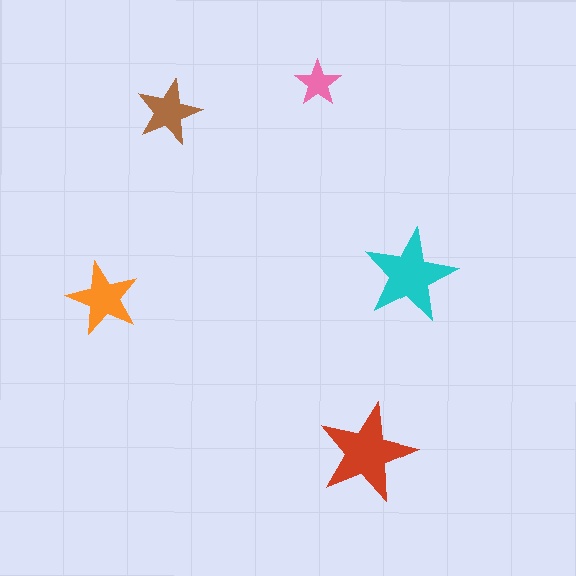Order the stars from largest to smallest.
the red one, the cyan one, the orange one, the brown one, the pink one.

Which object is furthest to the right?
The cyan star is rightmost.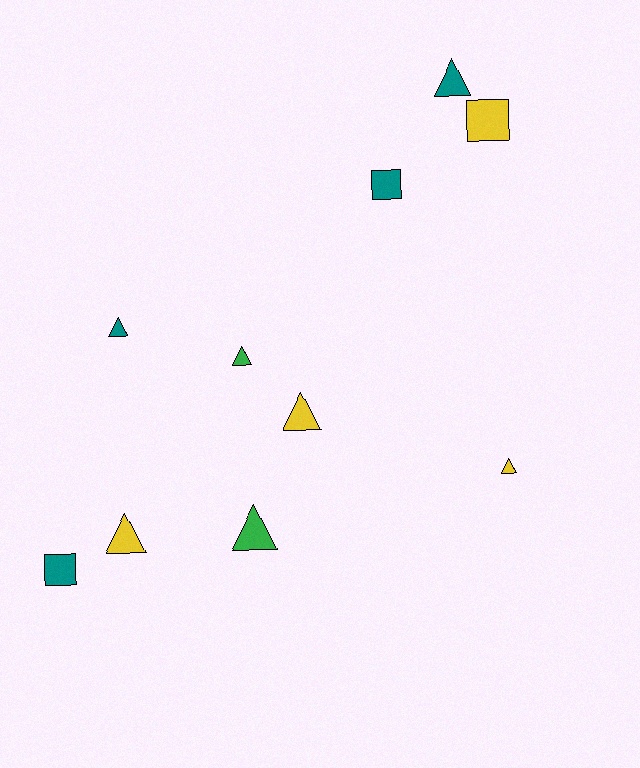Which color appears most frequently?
Yellow, with 4 objects.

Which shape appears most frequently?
Triangle, with 7 objects.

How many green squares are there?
There are no green squares.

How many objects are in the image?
There are 10 objects.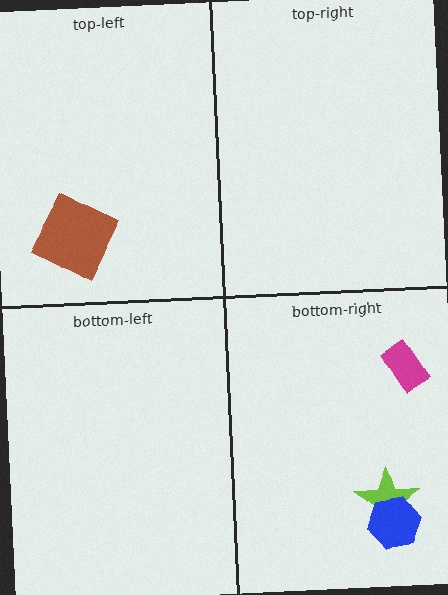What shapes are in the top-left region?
The brown square.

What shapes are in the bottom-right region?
The lime star, the blue hexagon, the magenta rectangle.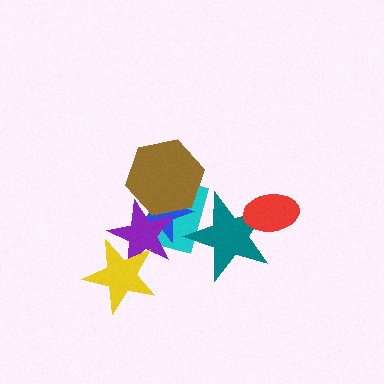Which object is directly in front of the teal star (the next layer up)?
The blue star is directly in front of the teal star.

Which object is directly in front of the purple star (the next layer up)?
The yellow star is directly in front of the purple star.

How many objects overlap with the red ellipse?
1 object overlaps with the red ellipse.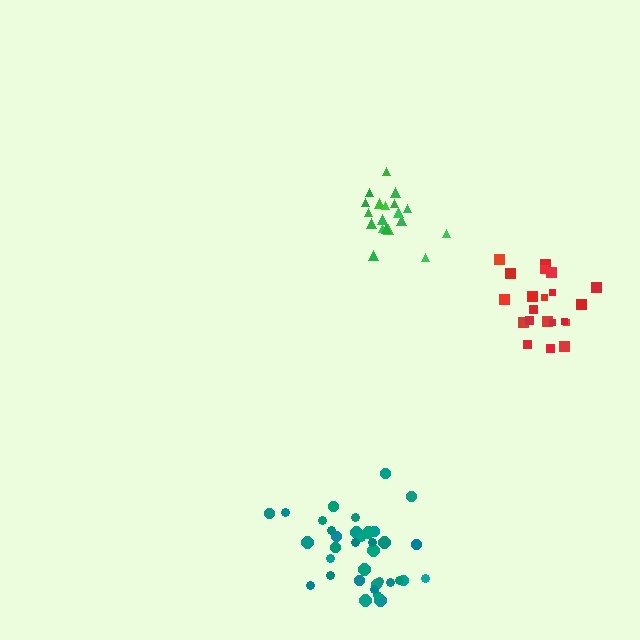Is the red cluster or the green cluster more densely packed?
Red.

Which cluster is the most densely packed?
Red.